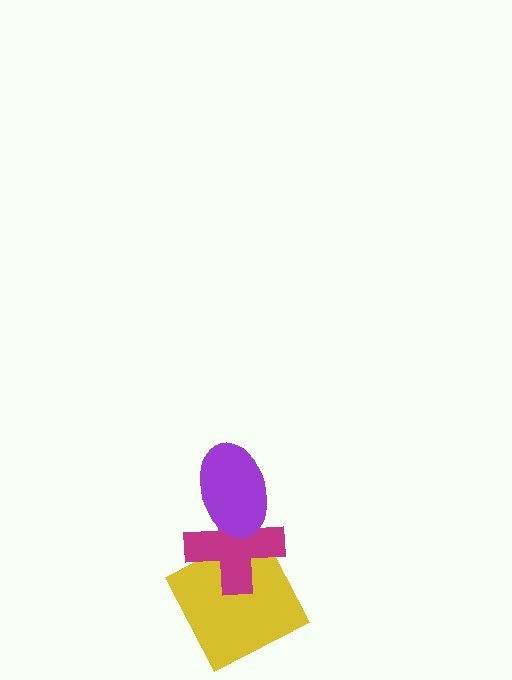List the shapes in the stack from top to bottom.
From top to bottom: the purple ellipse, the magenta cross, the yellow square.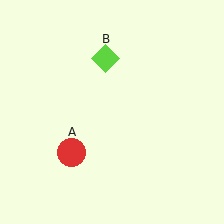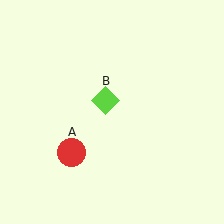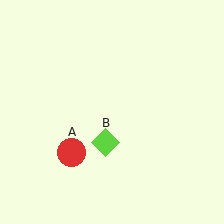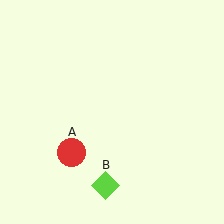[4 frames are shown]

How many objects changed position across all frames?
1 object changed position: lime diamond (object B).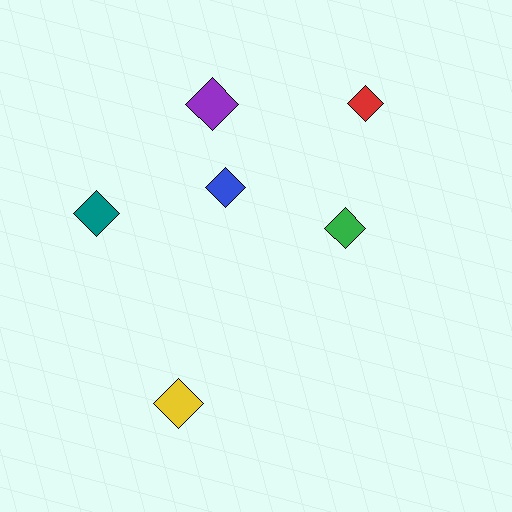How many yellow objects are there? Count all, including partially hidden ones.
There is 1 yellow object.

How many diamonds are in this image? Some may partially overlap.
There are 6 diamonds.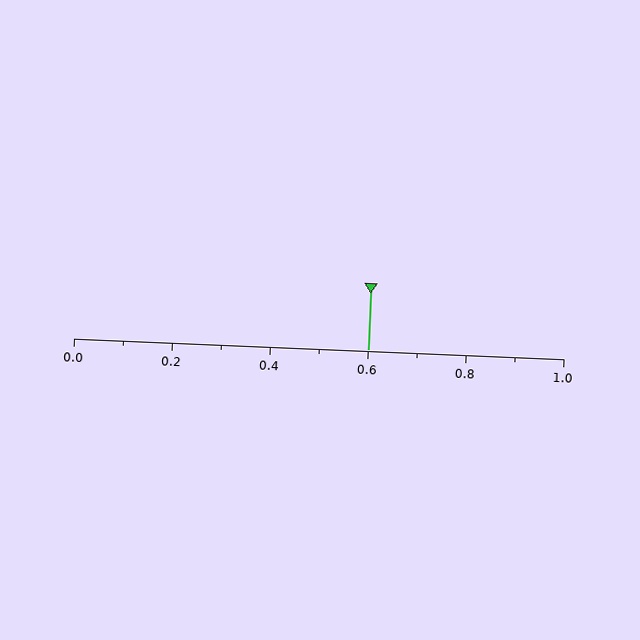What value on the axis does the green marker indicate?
The marker indicates approximately 0.6.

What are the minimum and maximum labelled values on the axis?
The axis runs from 0.0 to 1.0.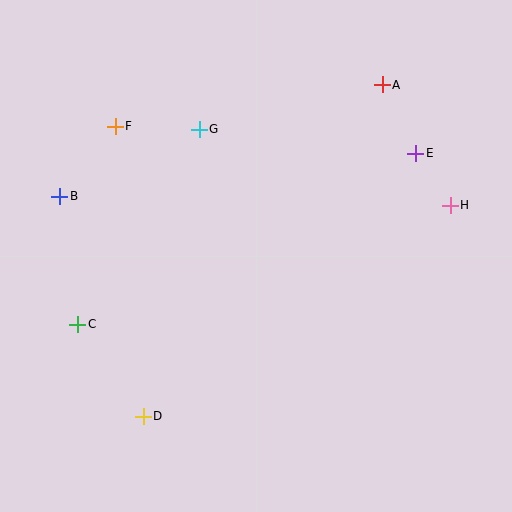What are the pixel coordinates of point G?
Point G is at (199, 129).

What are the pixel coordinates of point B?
Point B is at (60, 196).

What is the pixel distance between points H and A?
The distance between H and A is 138 pixels.